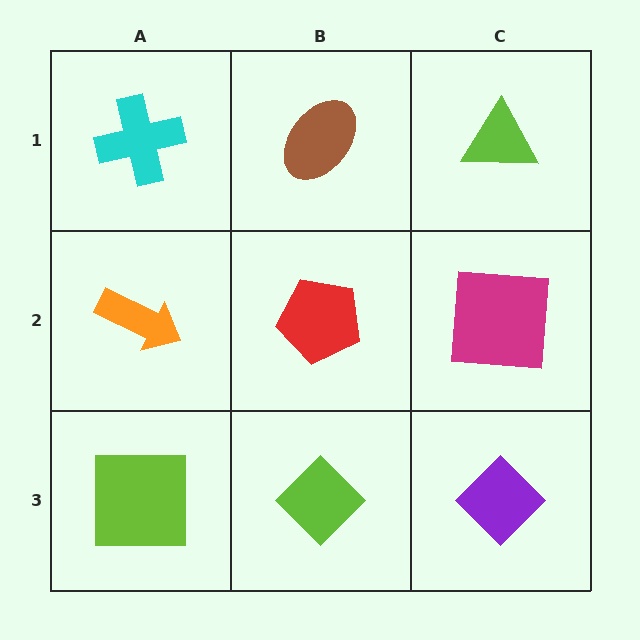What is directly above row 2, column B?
A brown ellipse.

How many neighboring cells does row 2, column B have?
4.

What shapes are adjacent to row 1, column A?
An orange arrow (row 2, column A), a brown ellipse (row 1, column B).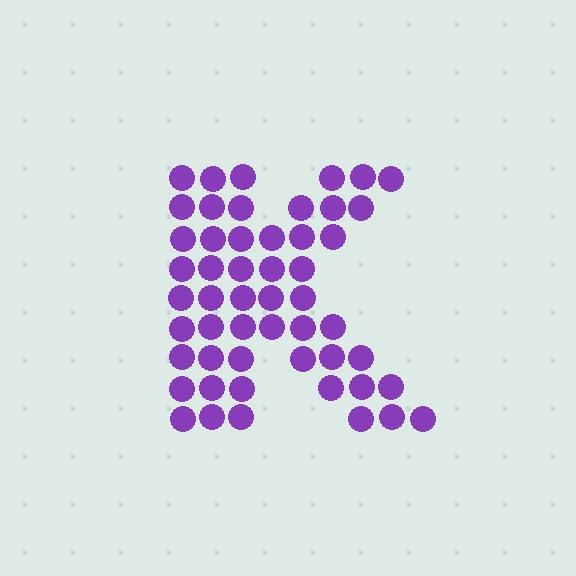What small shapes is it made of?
It is made of small circles.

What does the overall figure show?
The overall figure shows the letter K.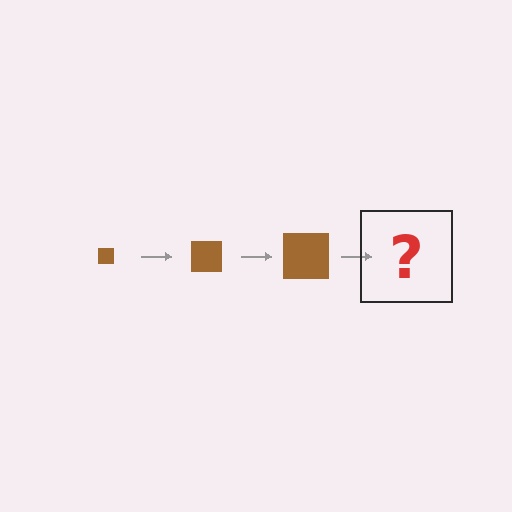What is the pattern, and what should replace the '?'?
The pattern is that the square gets progressively larger each step. The '?' should be a brown square, larger than the previous one.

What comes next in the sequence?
The next element should be a brown square, larger than the previous one.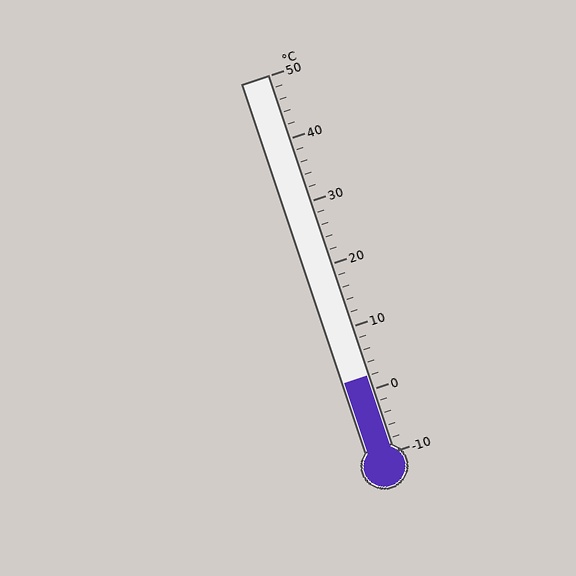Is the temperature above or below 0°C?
The temperature is above 0°C.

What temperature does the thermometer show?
The thermometer shows approximately 2°C.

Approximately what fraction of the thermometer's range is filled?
The thermometer is filled to approximately 20% of its range.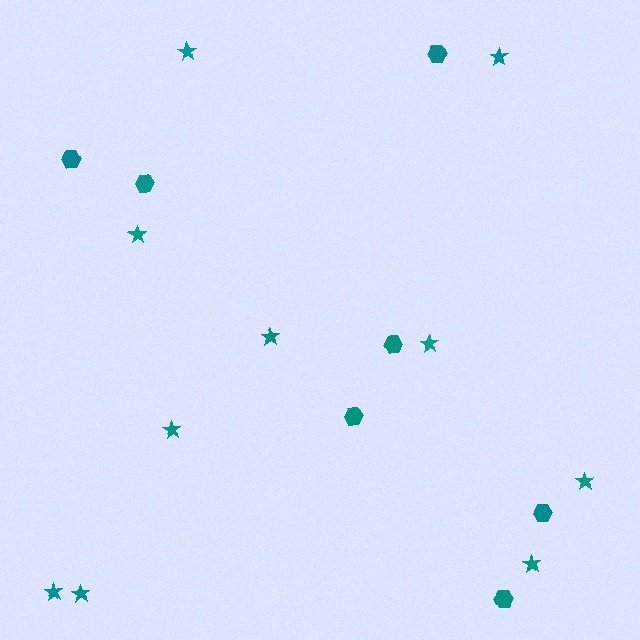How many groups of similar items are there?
There are 2 groups: one group of hexagons (7) and one group of stars (10).